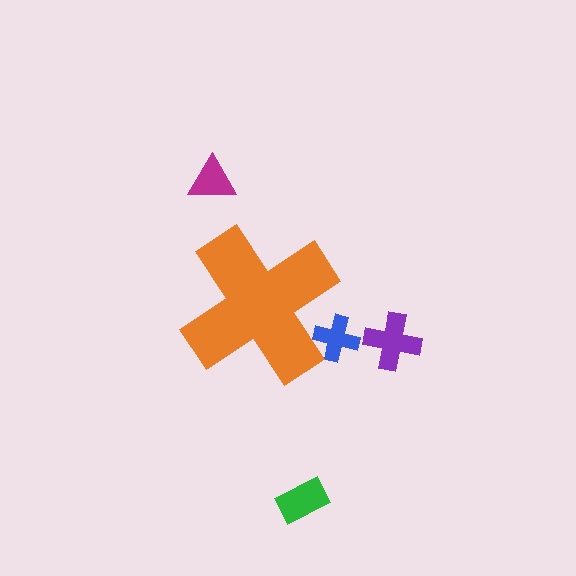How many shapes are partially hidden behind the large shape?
1 shape is partially hidden.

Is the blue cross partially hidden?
Yes, the blue cross is partially hidden behind the orange cross.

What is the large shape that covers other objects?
An orange cross.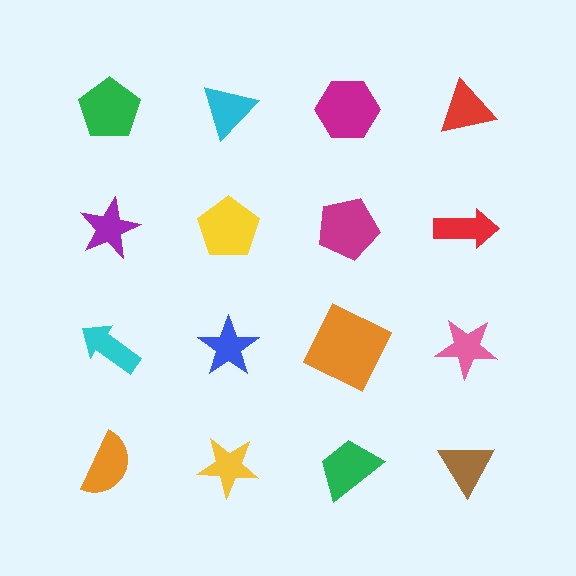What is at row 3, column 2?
A blue star.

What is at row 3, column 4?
A pink star.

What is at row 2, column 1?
A purple star.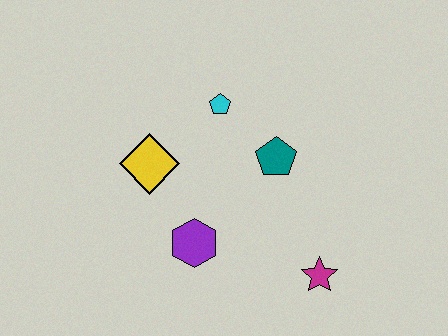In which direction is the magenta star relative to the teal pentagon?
The magenta star is below the teal pentagon.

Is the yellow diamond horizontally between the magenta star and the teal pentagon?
No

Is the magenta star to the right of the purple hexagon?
Yes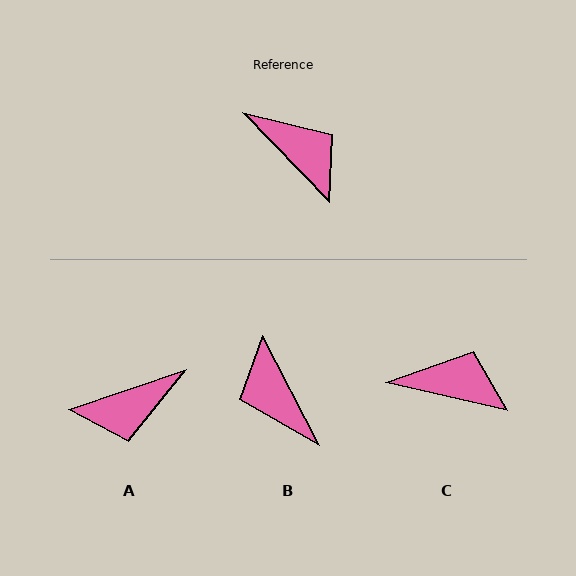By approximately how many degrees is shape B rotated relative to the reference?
Approximately 164 degrees counter-clockwise.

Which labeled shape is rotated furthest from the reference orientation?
B, about 164 degrees away.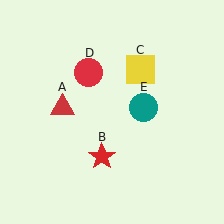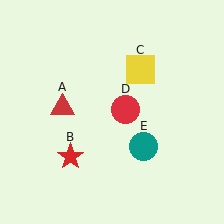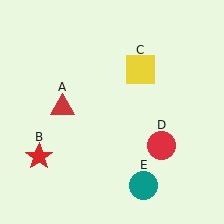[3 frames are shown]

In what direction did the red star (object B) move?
The red star (object B) moved left.